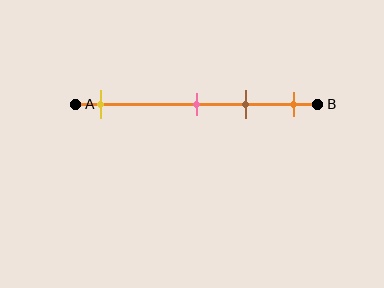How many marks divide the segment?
There are 4 marks dividing the segment.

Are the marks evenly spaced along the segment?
No, the marks are not evenly spaced.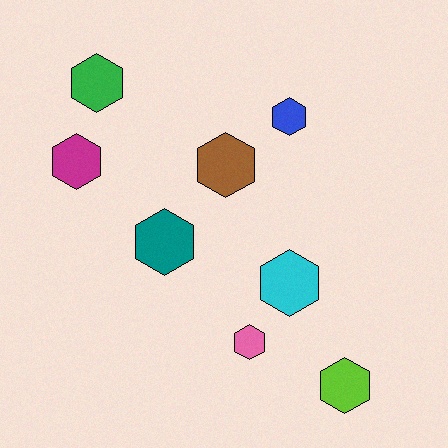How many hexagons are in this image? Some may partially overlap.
There are 8 hexagons.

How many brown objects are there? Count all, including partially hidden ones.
There is 1 brown object.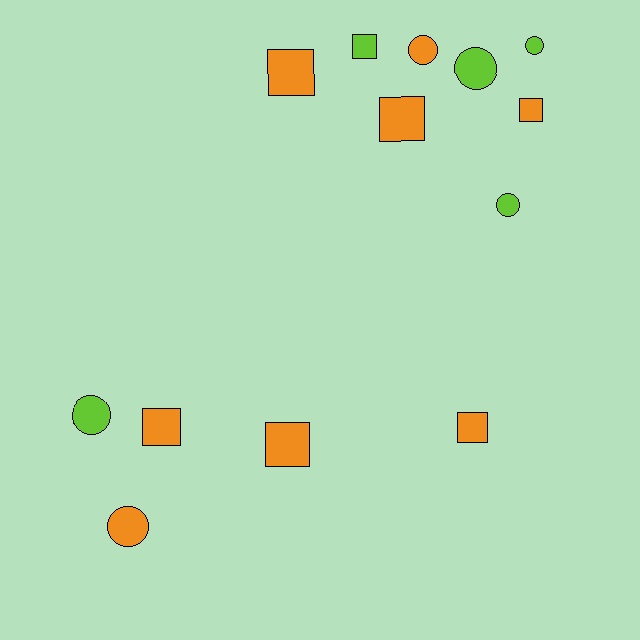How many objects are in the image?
There are 13 objects.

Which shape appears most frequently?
Square, with 7 objects.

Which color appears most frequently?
Orange, with 8 objects.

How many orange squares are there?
There are 6 orange squares.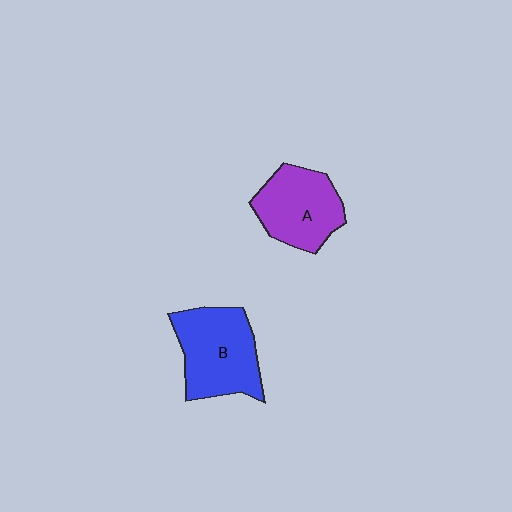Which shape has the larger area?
Shape B (blue).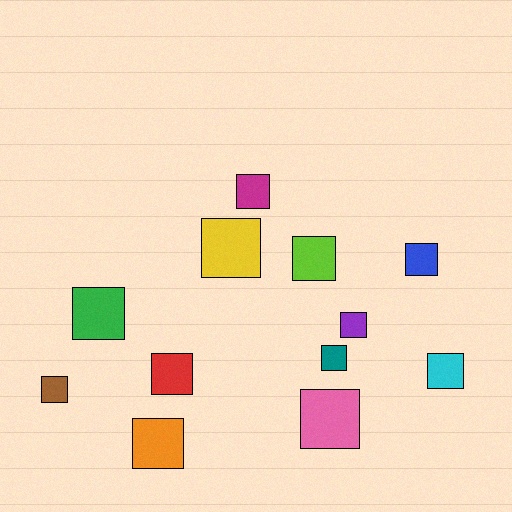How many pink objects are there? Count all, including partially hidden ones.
There is 1 pink object.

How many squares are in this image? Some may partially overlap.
There are 12 squares.